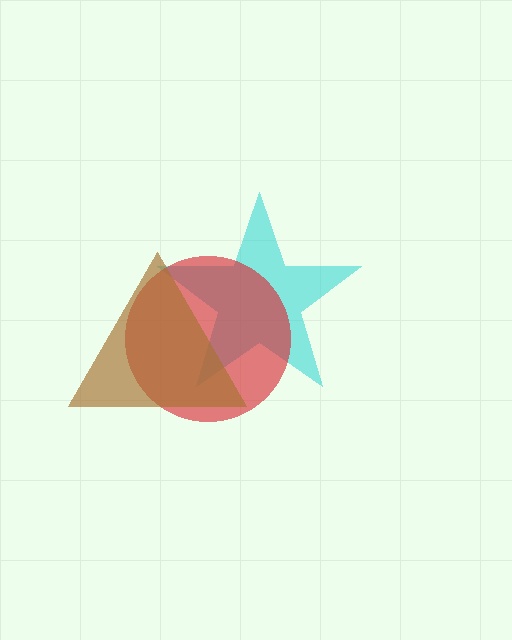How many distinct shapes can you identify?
There are 3 distinct shapes: a cyan star, a red circle, a brown triangle.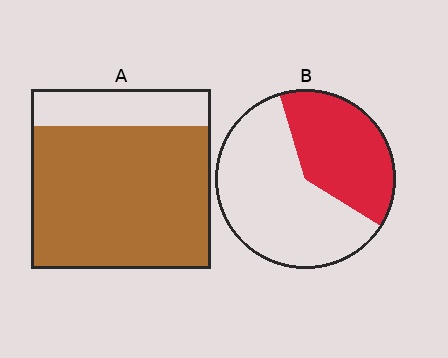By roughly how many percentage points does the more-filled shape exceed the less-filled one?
By roughly 40 percentage points (A over B).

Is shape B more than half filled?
No.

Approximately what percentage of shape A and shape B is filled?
A is approximately 80% and B is approximately 40%.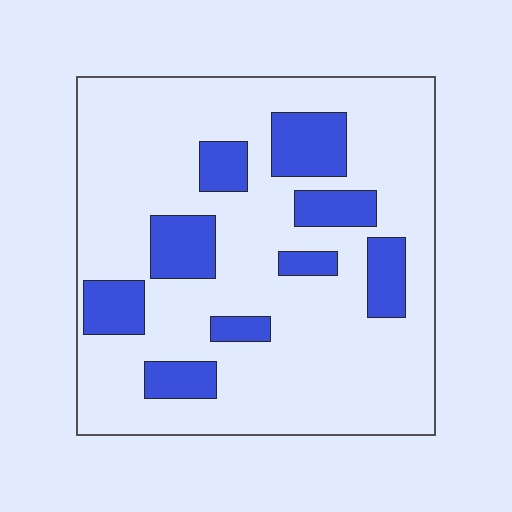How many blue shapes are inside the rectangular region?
9.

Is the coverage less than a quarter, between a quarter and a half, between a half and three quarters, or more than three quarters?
Less than a quarter.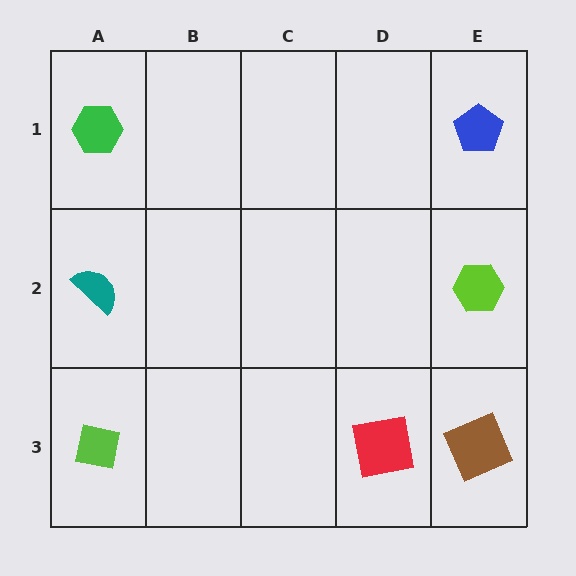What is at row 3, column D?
A red square.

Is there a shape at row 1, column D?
No, that cell is empty.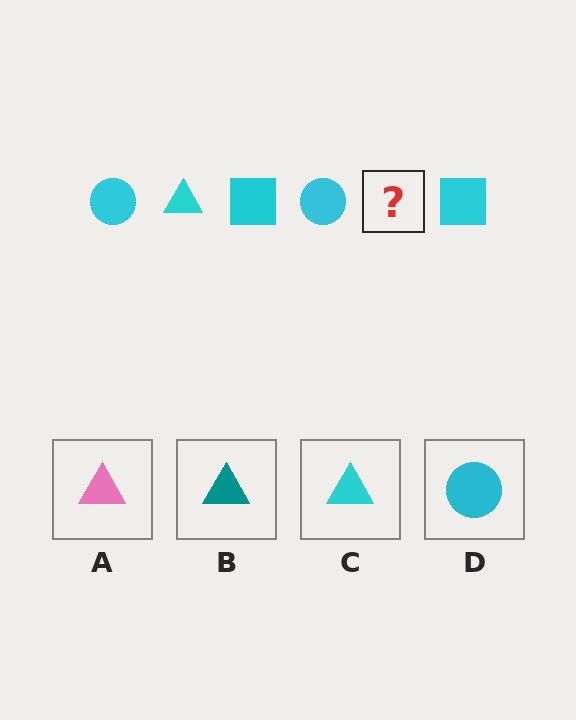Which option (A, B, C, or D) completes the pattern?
C.